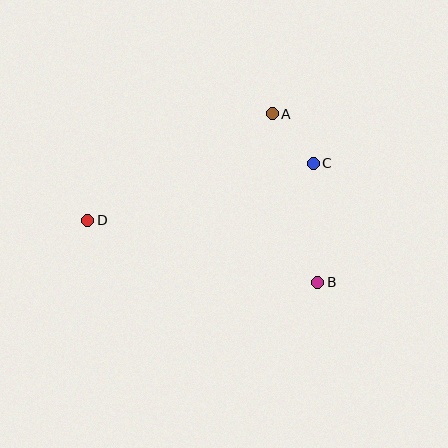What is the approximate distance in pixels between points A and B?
The distance between A and B is approximately 174 pixels.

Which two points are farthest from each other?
Points B and D are farthest from each other.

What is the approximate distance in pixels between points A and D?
The distance between A and D is approximately 213 pixels.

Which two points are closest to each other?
Points A and C are closest to each other.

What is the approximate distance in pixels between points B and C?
The distance between B and C is approximately 119 pixels.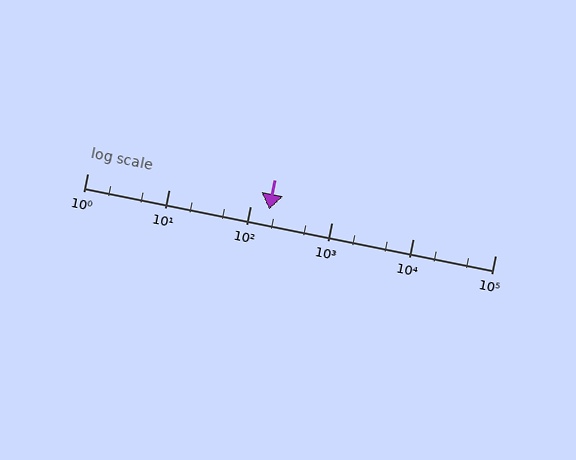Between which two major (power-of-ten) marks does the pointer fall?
The pointer is between 100 and 1000.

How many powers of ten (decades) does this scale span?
The scale spans 5 decades, from 1 to 100000.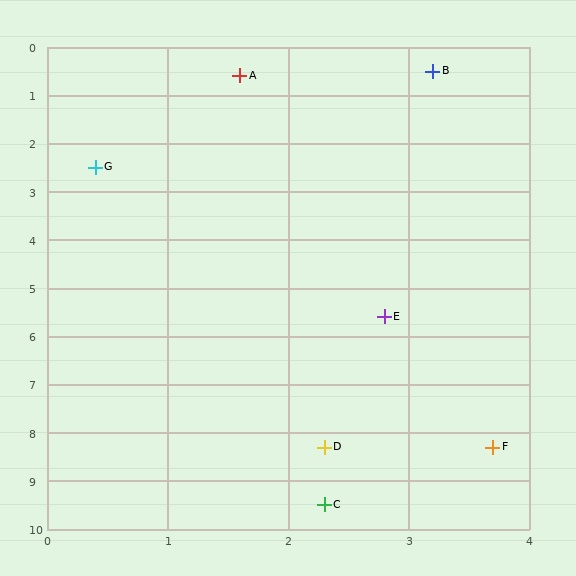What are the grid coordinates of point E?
Point E is at approximately (2.8, 5.6).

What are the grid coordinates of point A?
Point A is at approximately (1.6, 0.6).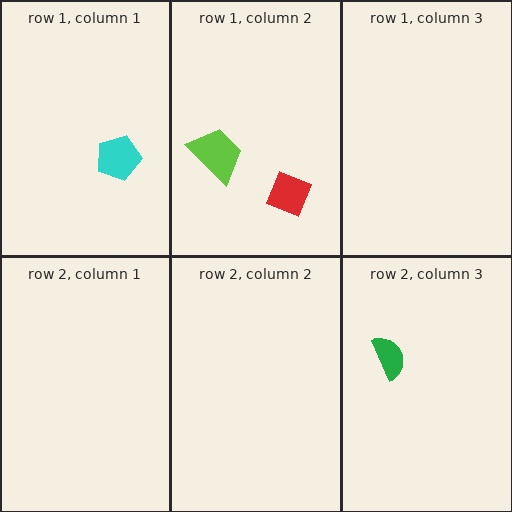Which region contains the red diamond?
The row 1, column 2 region.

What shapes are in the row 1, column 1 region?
The cyan pentagon.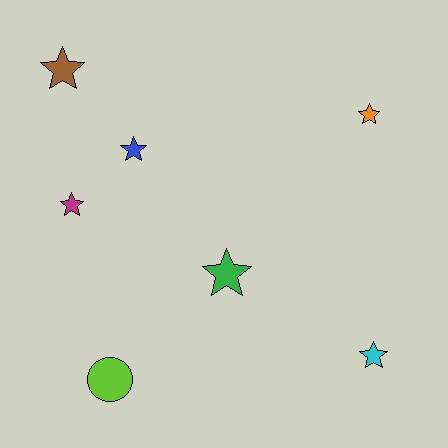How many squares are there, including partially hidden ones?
There are no squares.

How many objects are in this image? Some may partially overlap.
There are 7 objects.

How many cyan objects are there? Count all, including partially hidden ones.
There is 1 cyan object.